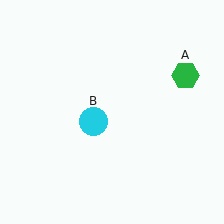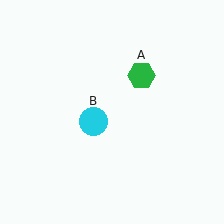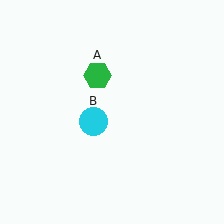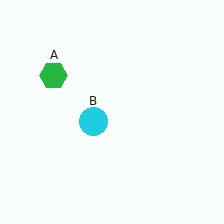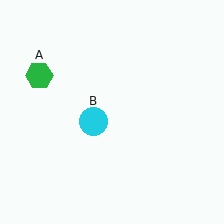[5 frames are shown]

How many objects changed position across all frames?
1 object changed position: green hexagon (object A).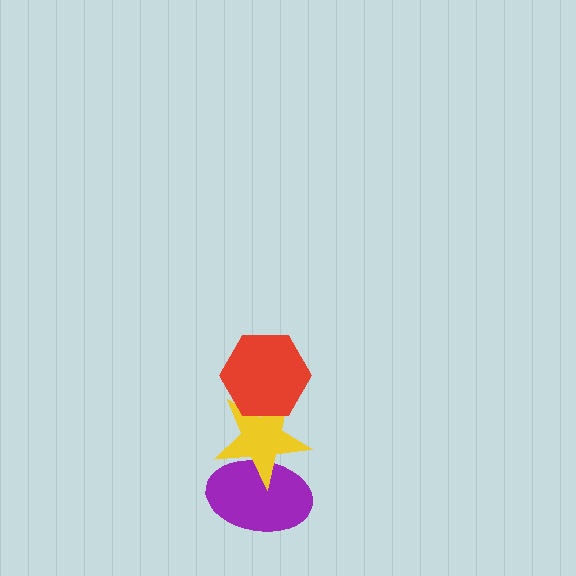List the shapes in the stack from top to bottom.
From top to bottom: the red hexagon, the yellow star, the purple ellipse.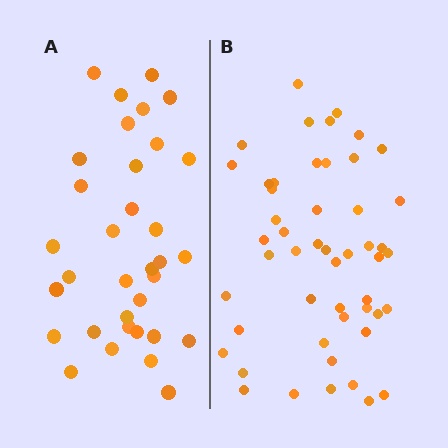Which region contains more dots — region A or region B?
Region B (the right region) has more dots.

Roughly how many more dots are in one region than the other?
Region B has approximately 15 more dots than region A.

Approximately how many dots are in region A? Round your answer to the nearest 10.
About 30 dots. (The exact count is 34, which rounds to 30.)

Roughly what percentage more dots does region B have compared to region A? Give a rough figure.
About 45% more.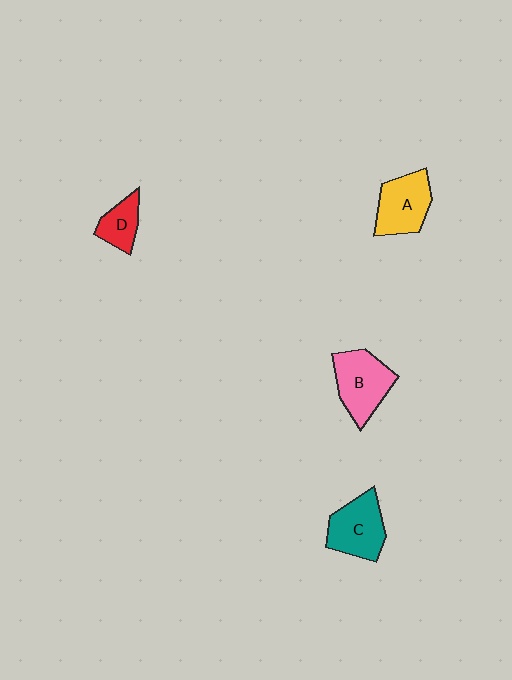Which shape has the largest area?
Shape B (pink).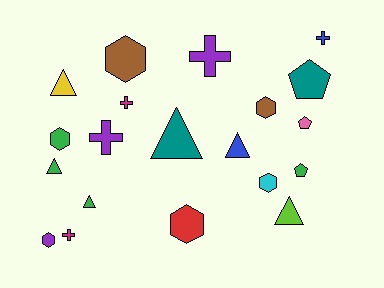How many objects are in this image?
There are 20 objects.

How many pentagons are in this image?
There are 3 pentagons.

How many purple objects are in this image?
There are 3 purple objects.